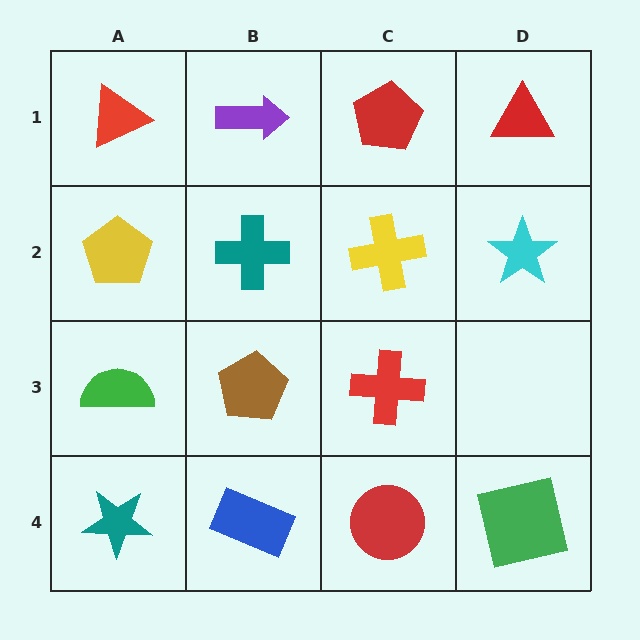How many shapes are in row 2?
4 shapes.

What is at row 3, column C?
A red cross.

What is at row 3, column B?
A brown pentagon.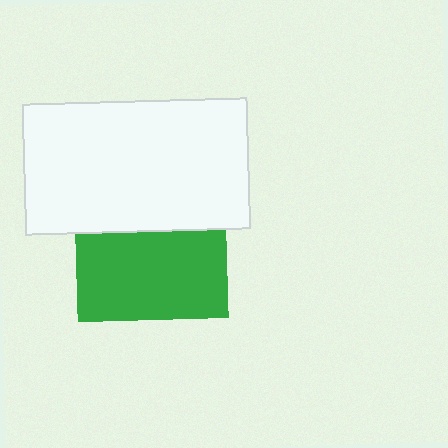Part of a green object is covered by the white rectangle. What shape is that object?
It is a square.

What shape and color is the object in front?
The object in front is a white rectangle.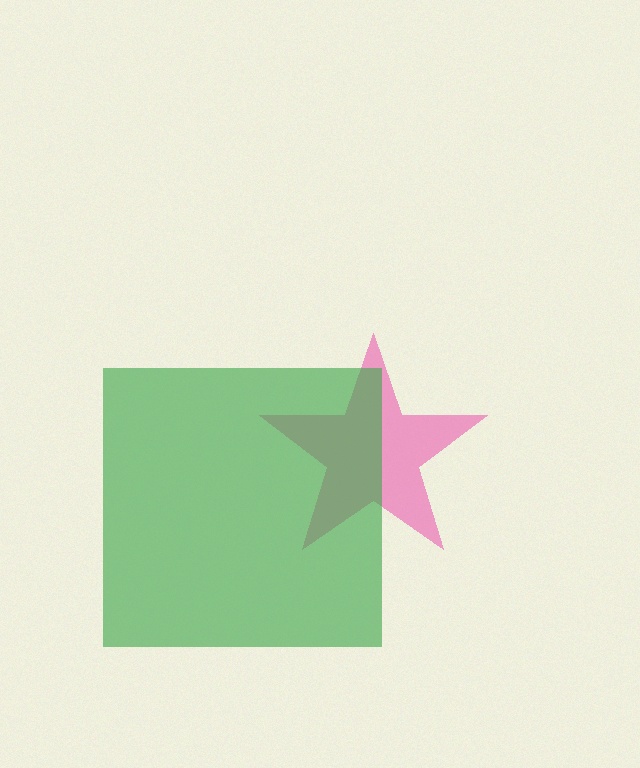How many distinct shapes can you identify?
There are 2 distinct shapes: a pink star, a green square.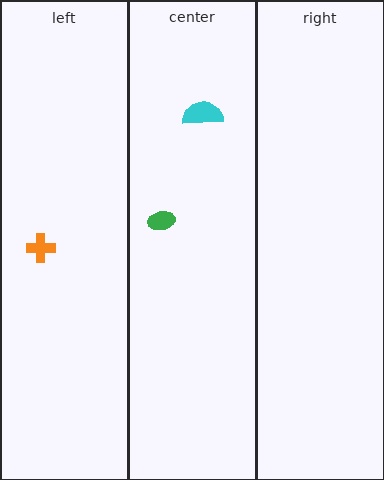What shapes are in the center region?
The green ellipse, the cyan semicircle.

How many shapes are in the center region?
2.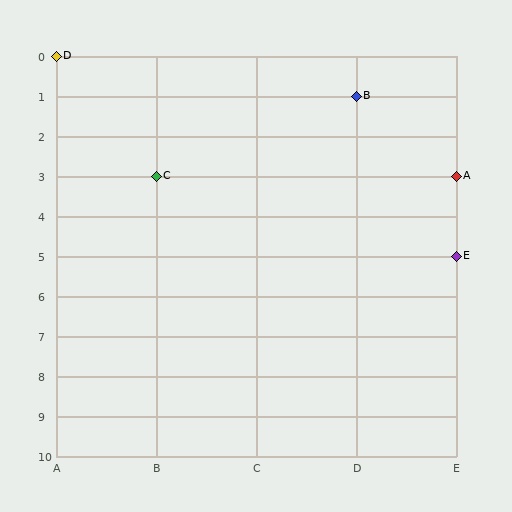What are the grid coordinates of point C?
Point C is at grid coordinates (B, 3).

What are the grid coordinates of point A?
Point A is at grid coordinates (E, 3).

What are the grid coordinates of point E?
Point E is at grid coordinates (E, 5).